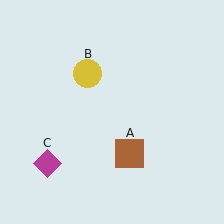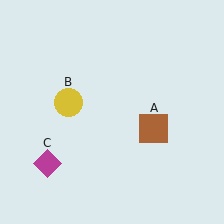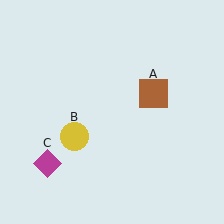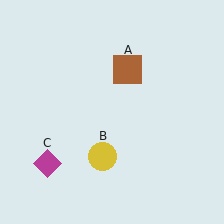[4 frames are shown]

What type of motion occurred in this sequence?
The brown square (object A), yellow circle (object B) rotated counterclockwise around the center of the scene.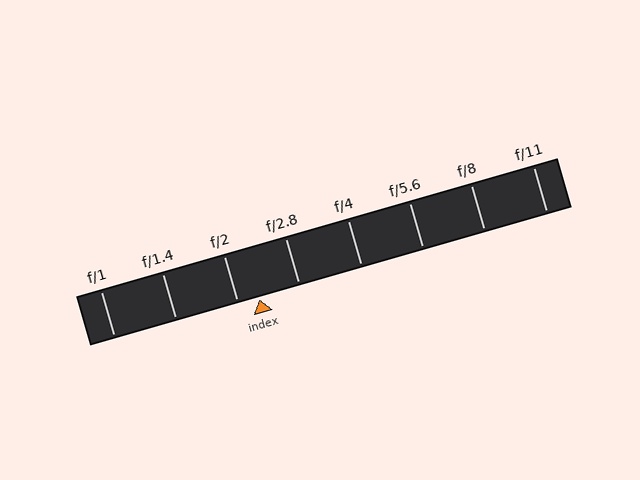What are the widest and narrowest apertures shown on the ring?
The widest aperture shown is f/1 and the narrowest is f/11.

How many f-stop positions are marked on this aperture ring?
There are 8 f-stop positions marked.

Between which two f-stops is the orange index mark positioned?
The index mark is between f/2 and f/2.8.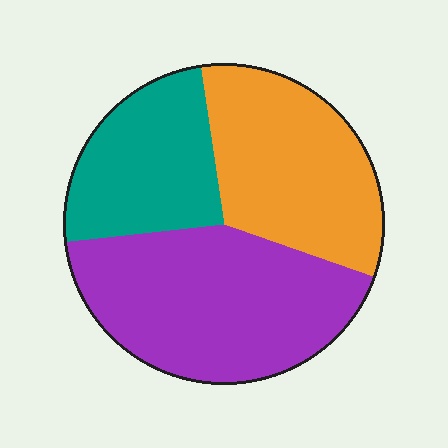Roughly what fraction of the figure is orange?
Orange takes up about one third (1/3) of the figure.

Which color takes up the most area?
Purple, at roughly 45%.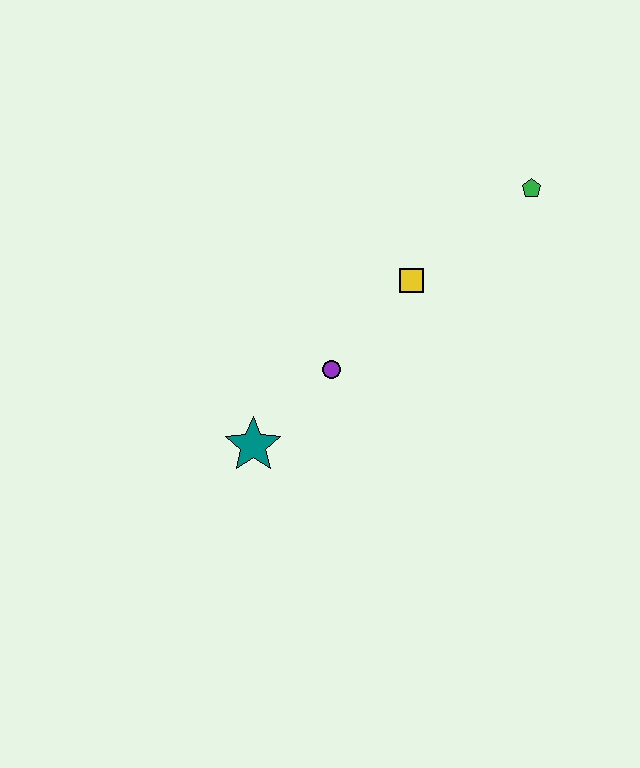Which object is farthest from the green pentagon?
The teal star is farthest from the green pentagon.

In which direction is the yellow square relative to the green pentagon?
The yellow square is to the left of the green pentagon.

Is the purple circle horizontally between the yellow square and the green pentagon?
No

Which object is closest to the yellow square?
The purple circle is closest to the yellow square.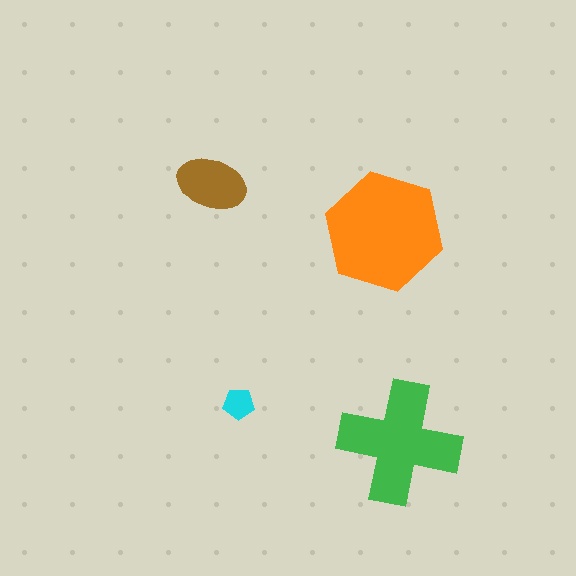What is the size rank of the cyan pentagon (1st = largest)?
4th.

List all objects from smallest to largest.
The cyan pentagon, the brown ellipse, the green cross, the orange hexagon.